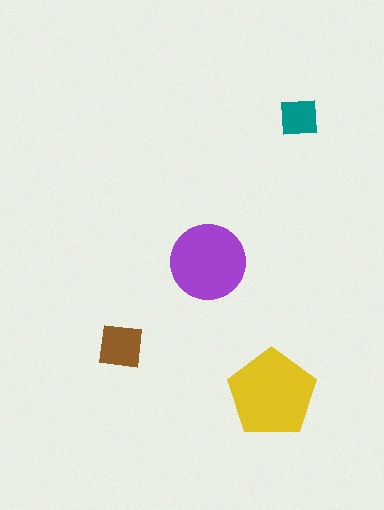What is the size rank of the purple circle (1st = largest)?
2nd.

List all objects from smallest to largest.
The teal square, the brown square, the purple circle, the yellow pentagon.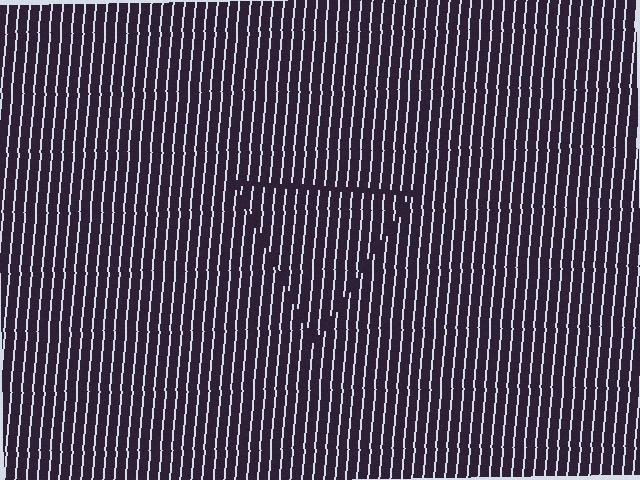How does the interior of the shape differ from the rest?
The interior of the shape contains the same grating, shifted by half a period — the contour is defined by the phase discontinuity where line-ends from the inner and outer gratings abut.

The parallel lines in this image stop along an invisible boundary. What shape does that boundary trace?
An illusory triangle. The interior of the shape contains the same grating, shifted by half a period — the contour is defined by the phase discontinuity where line-ends from the inner and outer gratings abut.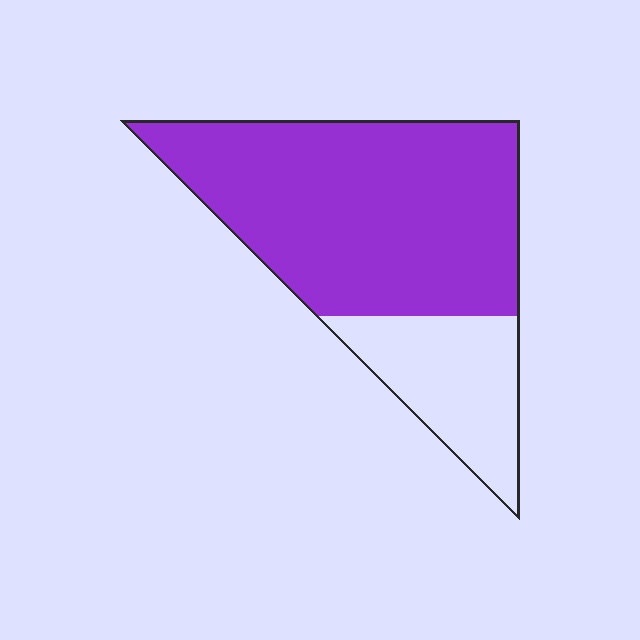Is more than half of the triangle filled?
Yes.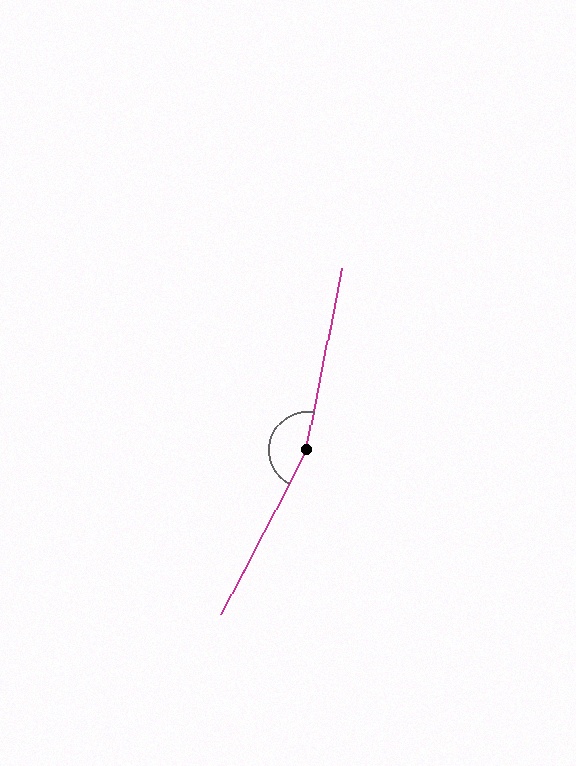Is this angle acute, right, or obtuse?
It is obtuse.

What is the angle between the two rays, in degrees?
Approximately 164 degrees.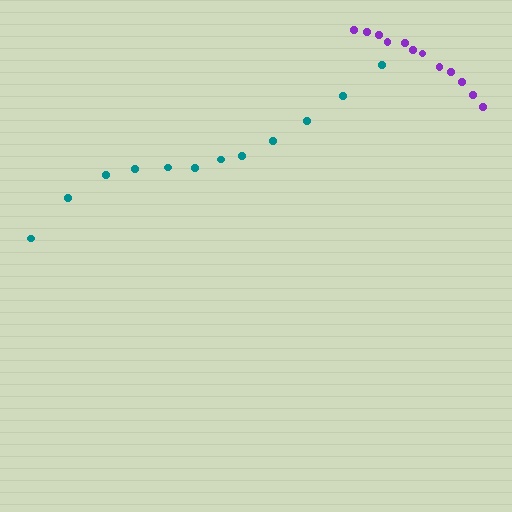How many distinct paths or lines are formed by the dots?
There are 2 distinct paths.